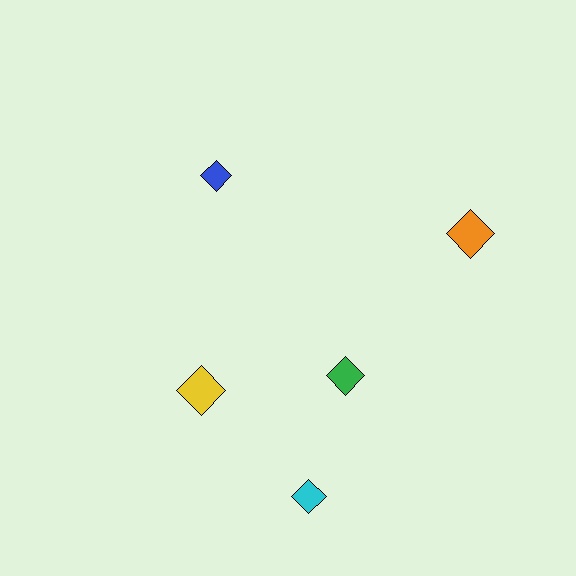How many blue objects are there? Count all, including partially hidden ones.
There is 1 blue object.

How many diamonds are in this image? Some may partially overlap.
There are 5 diamonds.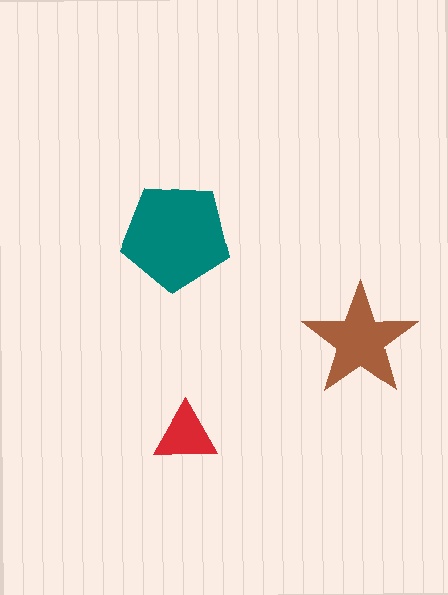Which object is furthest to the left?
The teal pentagon is leftmost.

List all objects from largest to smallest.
The teal pentagon, the brown star, the red triangle.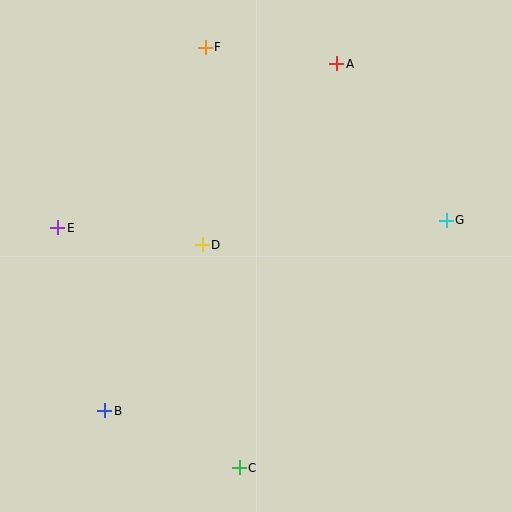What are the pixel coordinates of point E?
Point E is at (58, 228).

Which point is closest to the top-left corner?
Point F is closest to the top-left corner.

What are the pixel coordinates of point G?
Point G is at (446, 220).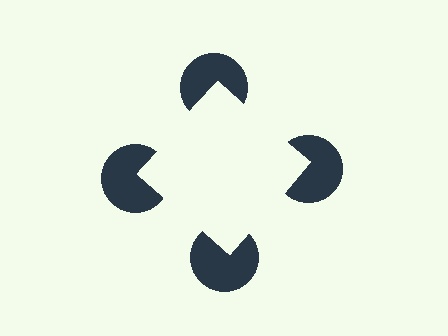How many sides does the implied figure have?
4 sides.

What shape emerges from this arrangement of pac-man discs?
An illusory square — its edges are inferred from the aligned wedge cuts in the pac-man discs, not physically drawn.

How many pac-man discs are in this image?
There are 4 — one at each vertex of the illusory square.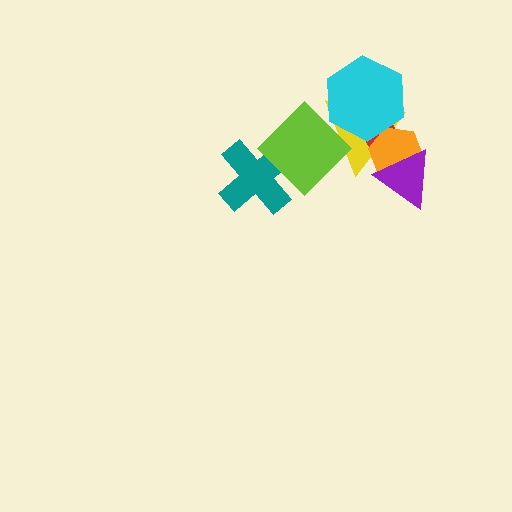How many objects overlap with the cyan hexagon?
4 objects overlap with the cyan hexagon.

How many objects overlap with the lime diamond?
3 objects overlap with the lime diamond.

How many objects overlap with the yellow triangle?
5 objects overlap with the yellow triangle.